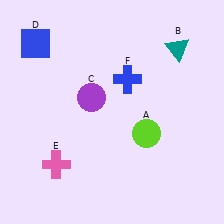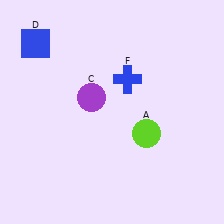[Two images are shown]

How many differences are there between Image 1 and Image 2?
There are 2 differences between the two images.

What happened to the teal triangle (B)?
The teal triangle (B) was removed in Image 2. It was in the top-right area of Image 1.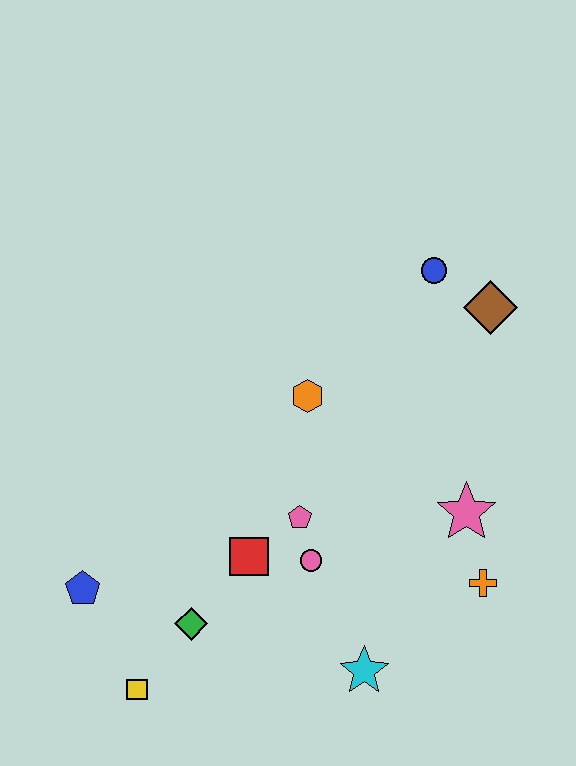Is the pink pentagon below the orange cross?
No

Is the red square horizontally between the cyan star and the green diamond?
Yes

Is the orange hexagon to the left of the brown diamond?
Yes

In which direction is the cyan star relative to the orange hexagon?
The cyan star is below the orange hexagon.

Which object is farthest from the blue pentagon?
The brown diamond is farthest from the blue pentagon.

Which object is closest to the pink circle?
The pink pentagon is closest to the pink circle.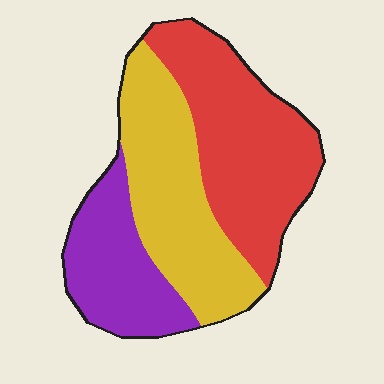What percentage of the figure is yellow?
Yellow takes up between a third and a half of the figure.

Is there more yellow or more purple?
Yellow.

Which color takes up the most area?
Red, at roughly 40%.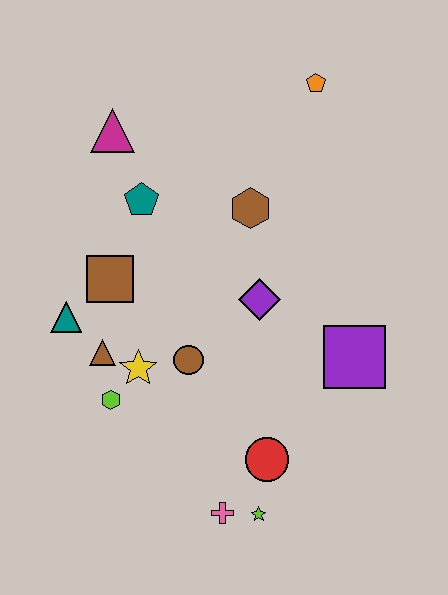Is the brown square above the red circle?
Yes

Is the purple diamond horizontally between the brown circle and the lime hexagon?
No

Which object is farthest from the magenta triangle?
The lime star is farthest from the magenta triangle.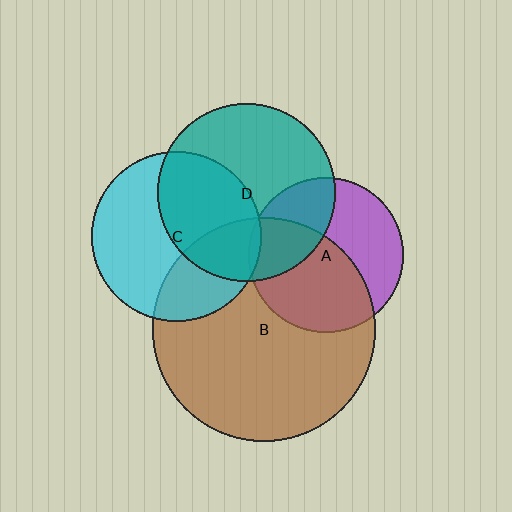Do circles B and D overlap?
Yes.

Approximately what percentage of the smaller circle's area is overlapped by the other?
Approximately 25%.